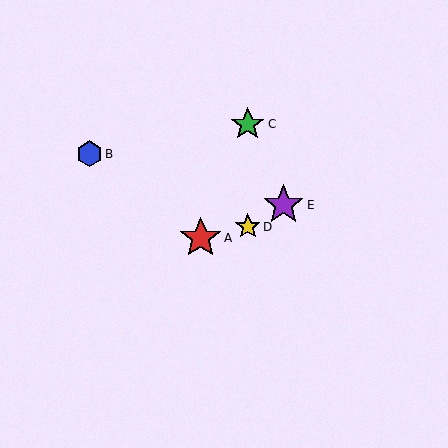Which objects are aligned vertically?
Objects C, D are aligned vertically.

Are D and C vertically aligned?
Yes, both are at x≈248.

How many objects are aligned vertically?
2 objects (C, D) are aligned vertically.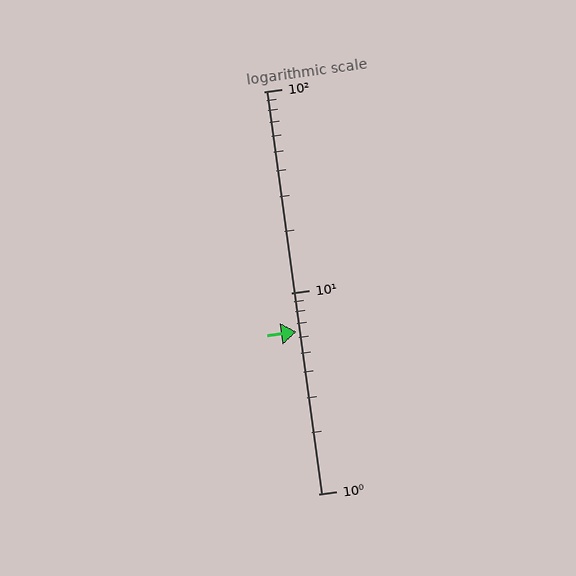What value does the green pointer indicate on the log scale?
The pointer indicates approximately 6.4.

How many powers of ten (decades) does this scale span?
The scale spans 2 decades, from 1 to 100.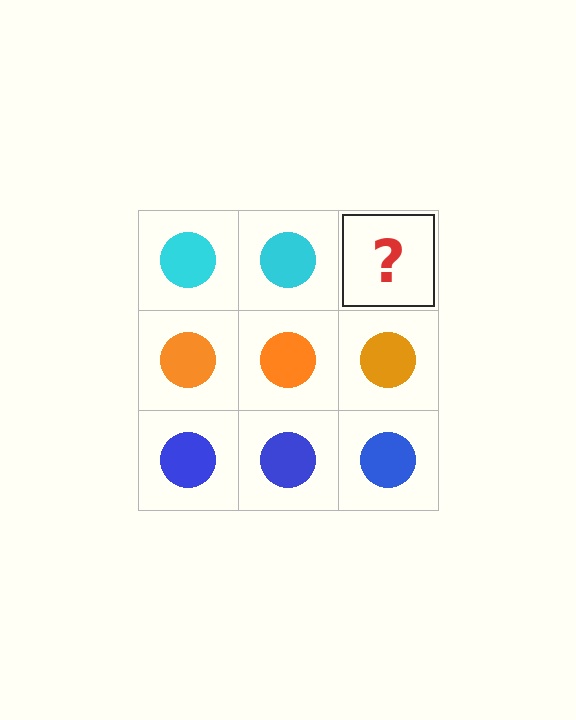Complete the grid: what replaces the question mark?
The question mark should be replaced with a cyan circle.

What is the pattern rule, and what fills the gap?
The rule is that each row has a consistent color. The gap should be filled with a cyan circle.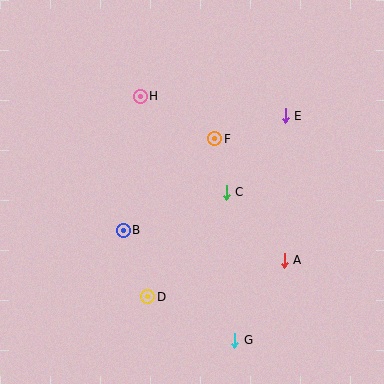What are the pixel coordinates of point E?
Point E is at (285, 116).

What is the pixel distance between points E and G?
The distance between E and G is 230 pixels.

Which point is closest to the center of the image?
Point C at (226, 192) is closest to the center.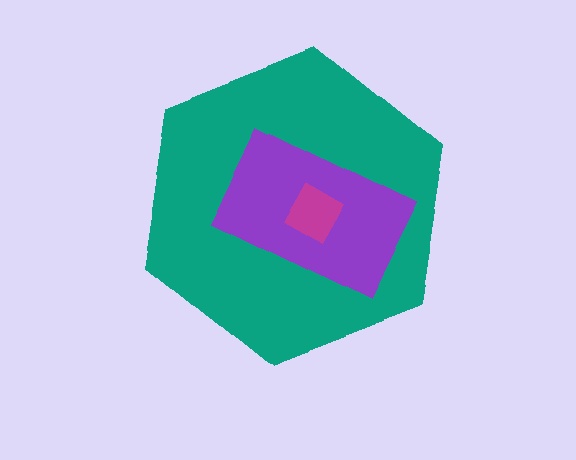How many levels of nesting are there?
3.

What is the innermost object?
The magenta square.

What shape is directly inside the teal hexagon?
The purple rectangle.